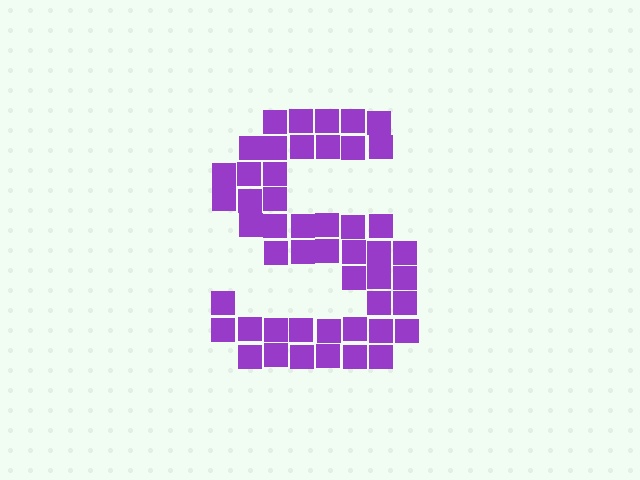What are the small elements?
The small elements are squares.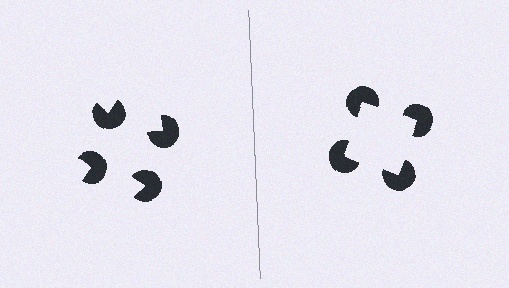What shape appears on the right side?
An illusory square.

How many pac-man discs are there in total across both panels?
8 — 4 on each side.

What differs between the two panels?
The pac-man discs are positioned identically on both sides; only the wedge orientations differ. On the right they align to a square; on the left they are misaligned.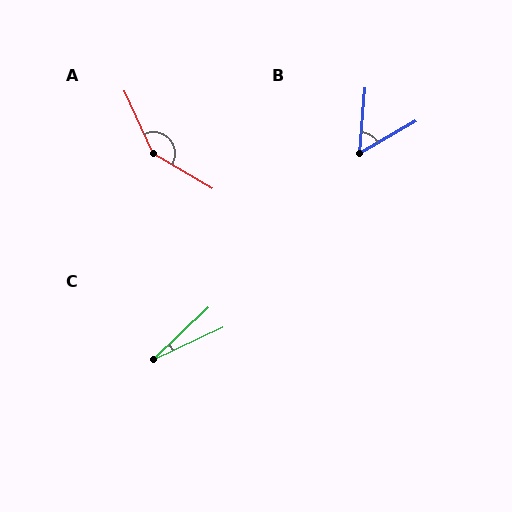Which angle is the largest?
A, at approximately 146 degrees.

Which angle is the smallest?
C, at approximately 19 degrees.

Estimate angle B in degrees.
Approximately 55 degrees.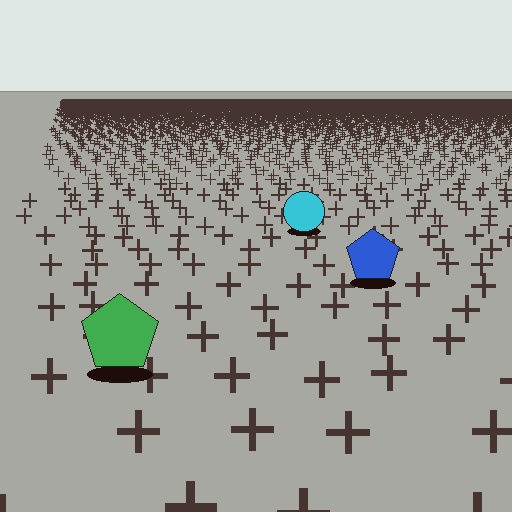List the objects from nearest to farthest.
From nearest to farthest: the green pentagon, the blue pentagon, the cyan circle.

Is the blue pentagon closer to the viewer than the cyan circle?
Yes. The blue pentagon is closer — you can tell from the texture gradient: the ground texture is coarser near it.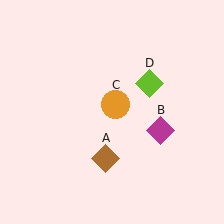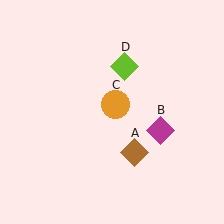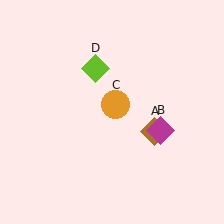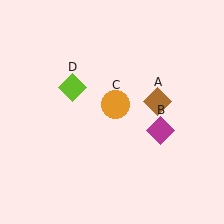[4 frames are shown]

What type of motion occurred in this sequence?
The brown diamond (object A), lime diamond (object D) rotated counterclockwise around the center of the scene.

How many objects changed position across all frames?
2 objects changed position: brown diamond (object A), lime diamond (object D).